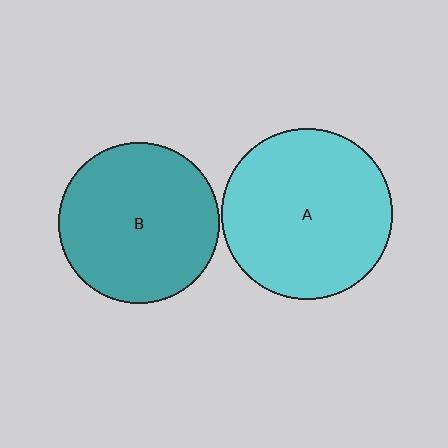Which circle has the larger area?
Circle A (cyan).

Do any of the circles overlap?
No, none of the circles overlap.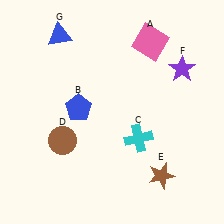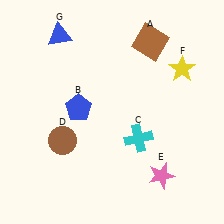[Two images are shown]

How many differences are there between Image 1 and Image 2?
There are 3 differences between the two images.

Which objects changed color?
A changed from pink to brown. E changed from brown to pink. F changed from purple to yellow.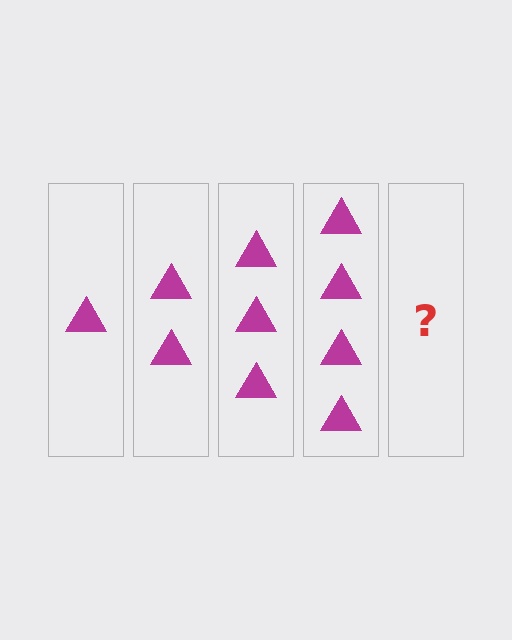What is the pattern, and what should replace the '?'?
The pattern is that each step adds one more triangle. The '?' should be 5 triangles.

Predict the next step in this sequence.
The next step is 5 triangles.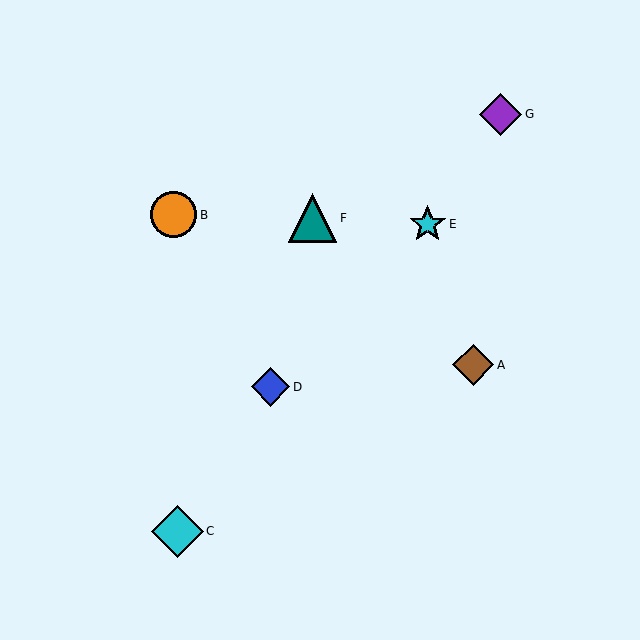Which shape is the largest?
The cyan diamond (labeled C) is the largest.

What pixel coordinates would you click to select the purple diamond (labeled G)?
Click at (501, 114) to select the purple diamond G.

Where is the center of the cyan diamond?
The center of the cyan diamond is at (178, 531).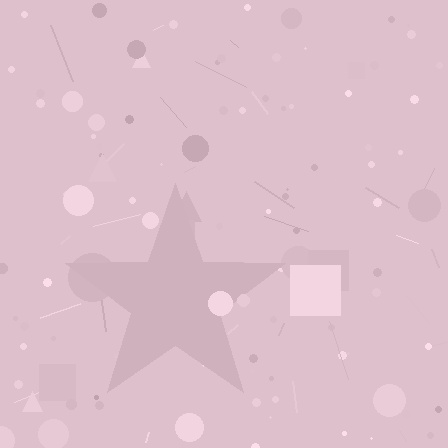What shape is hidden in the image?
A star is hidden in the image.